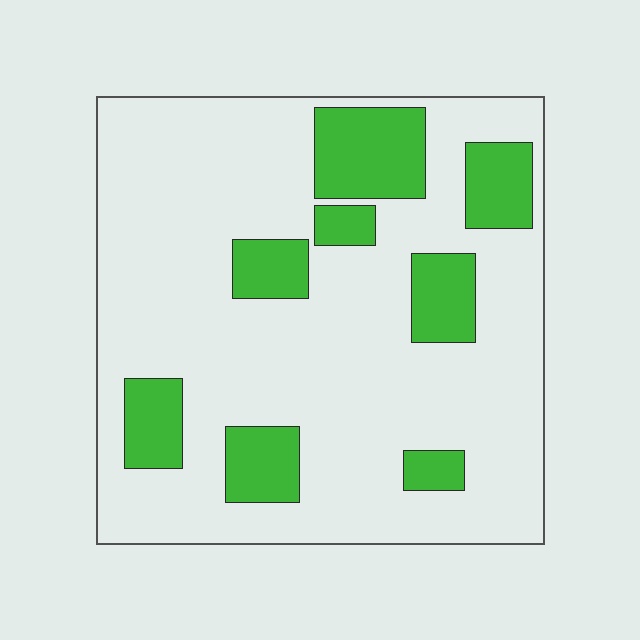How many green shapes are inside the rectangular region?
8.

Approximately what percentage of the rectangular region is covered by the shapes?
Approximately 20%.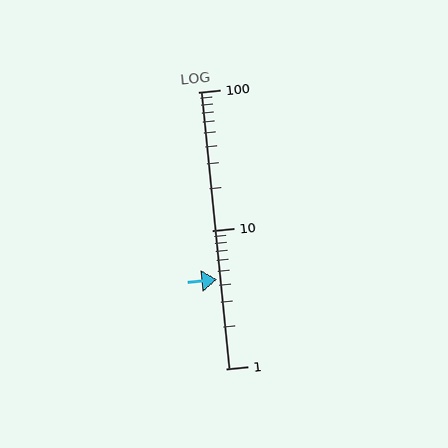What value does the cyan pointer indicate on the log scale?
The pointer indicates approximately 4.4.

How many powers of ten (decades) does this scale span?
The scale spans 2 decades, from 1 to 100.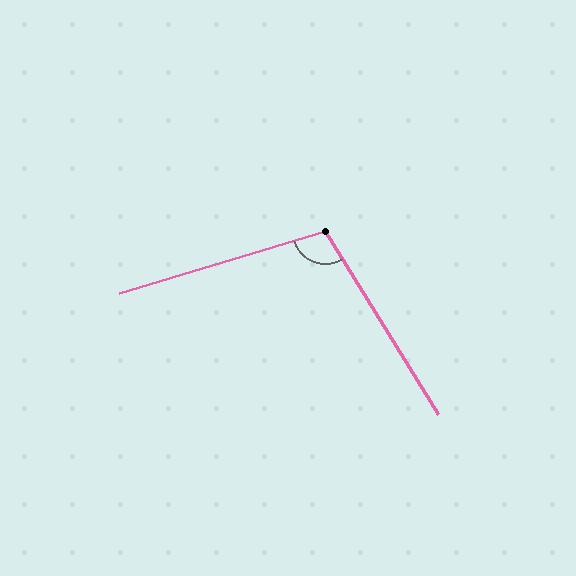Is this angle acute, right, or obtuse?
It is obtuse.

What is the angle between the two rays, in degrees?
Approximately 105 degrees.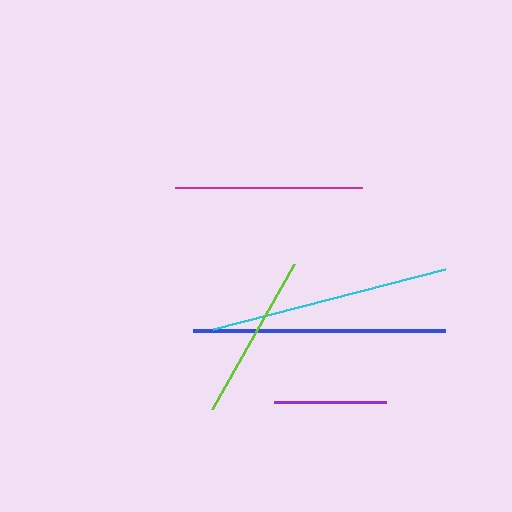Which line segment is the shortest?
The purple line is the shortest at approximately 112 pixels.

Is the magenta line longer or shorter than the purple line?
The magenta line is longer than the purple line.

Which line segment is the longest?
The blue line is the longest at approximately 252 pixels.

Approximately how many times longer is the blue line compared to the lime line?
The blue line is approximately 1.5 times the length of the lime line.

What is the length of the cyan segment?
The cyan segment is approximately 239 pixels long.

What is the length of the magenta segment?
The magenta segment is approximately 187 pixels long.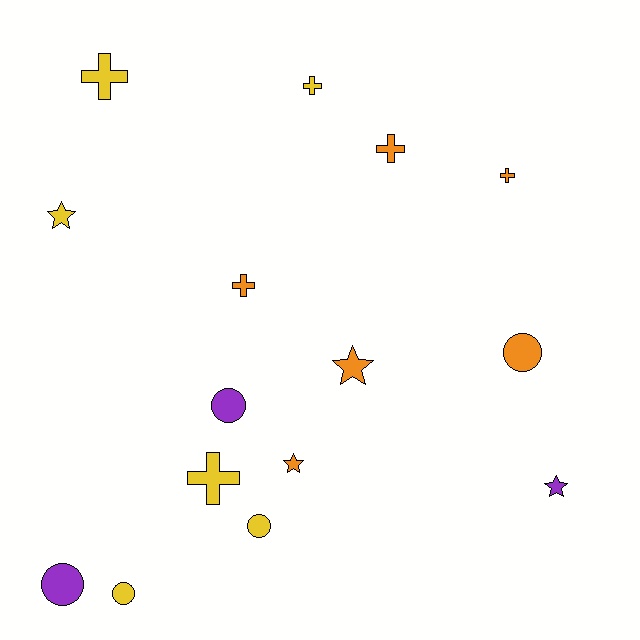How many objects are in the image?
There are 15 objects.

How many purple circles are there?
There are 2 purple circles.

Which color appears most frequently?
Orange, with 6 objects.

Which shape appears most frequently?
Cross, with 6 objects.